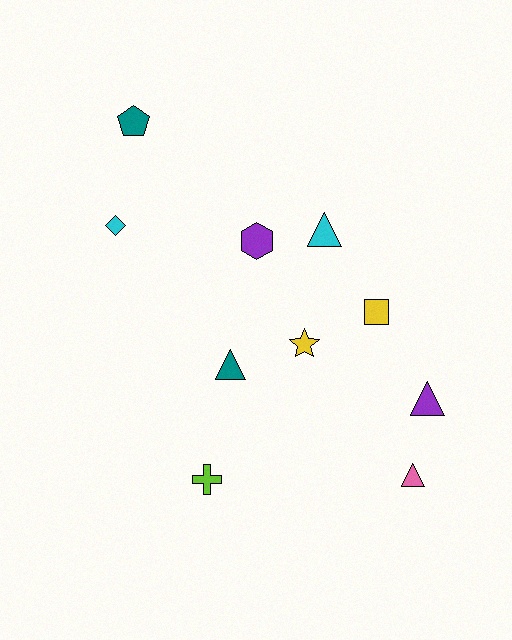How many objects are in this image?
There are 10 objects.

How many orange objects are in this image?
There are no orange objects.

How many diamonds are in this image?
There is 1 diamond.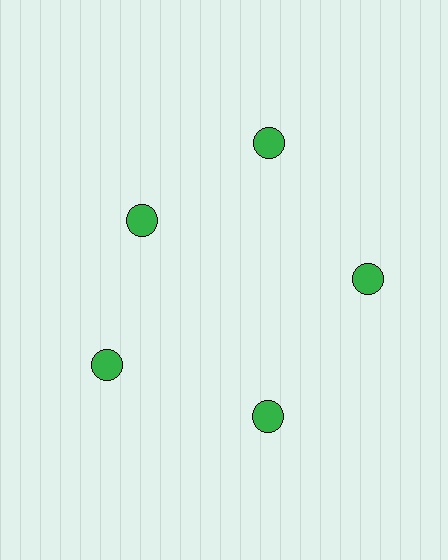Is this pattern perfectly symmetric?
No. The 5 green circles are arranged in a ring, but one element near the 10 o'clock position is pulled inward toward the center, breaking the 5-fold rotational symmetry.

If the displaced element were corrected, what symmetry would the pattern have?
It would have 5-fold rotational symmetry — the pattern would map onto itself every 72 degrees.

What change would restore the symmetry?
The symmetry would be restored by moving it outward, back onto the ring so that all 5 circles sit at equal angles and equal distance from the center.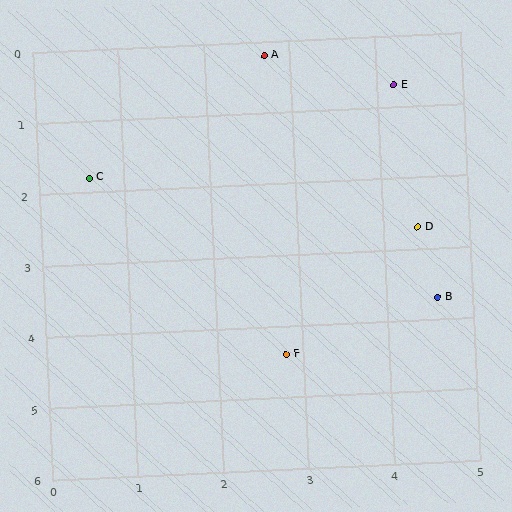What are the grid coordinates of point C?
Point C is at approximately (0.6, 1.8).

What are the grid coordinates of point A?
Point A is at approximately (2.7, 0.2).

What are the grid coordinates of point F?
Point F is at approximately (2.8, 4.4).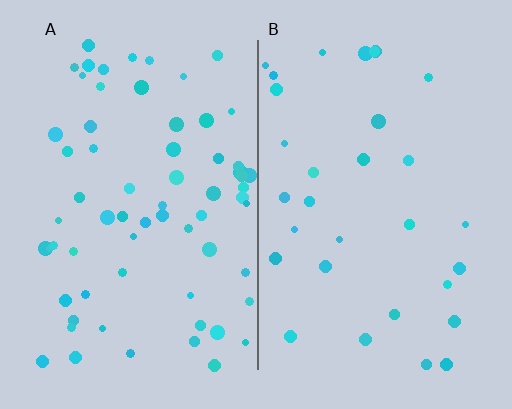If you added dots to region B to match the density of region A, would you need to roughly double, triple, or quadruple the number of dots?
Approximately double.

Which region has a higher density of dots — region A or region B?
A (the left).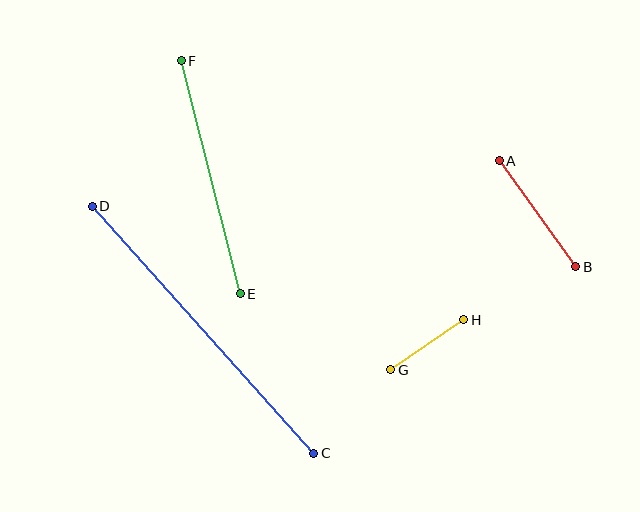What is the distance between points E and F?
The distance is approximately 240 pixels.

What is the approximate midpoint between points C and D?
The midpoint is at approximately (203, 330) pixels.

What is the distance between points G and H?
The distance is approximately 89 pixels.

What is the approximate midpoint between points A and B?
The midpoint is at approximately (538, 214) pixels.